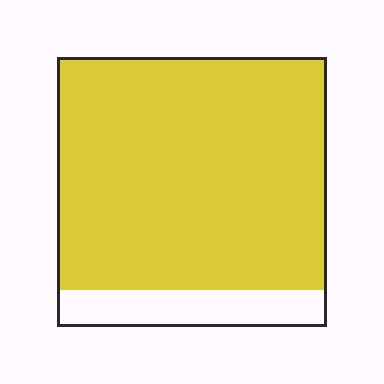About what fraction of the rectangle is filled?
About seven eighths (7/8).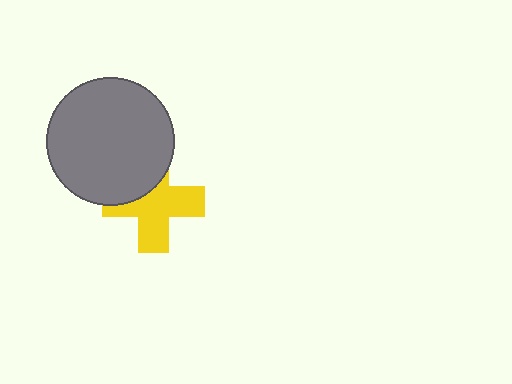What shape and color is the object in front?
The object in front is a gray circle.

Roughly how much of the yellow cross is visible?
Most of it is visible (roughly 66%).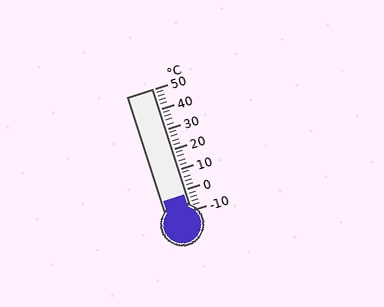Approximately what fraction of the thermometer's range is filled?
The thermometer is filled to approximately 15% of its range.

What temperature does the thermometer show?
The thermometer shows approximately -2°C.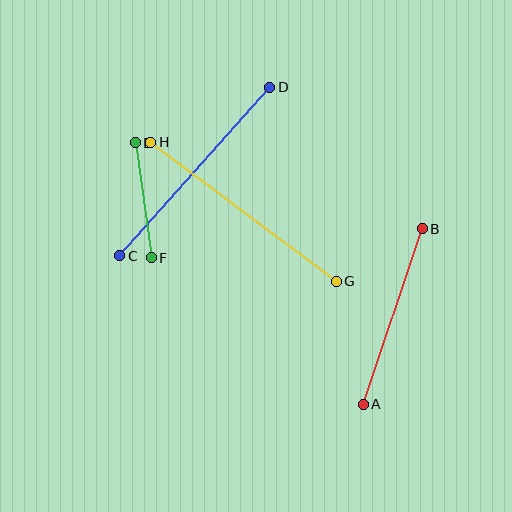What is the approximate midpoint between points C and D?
The midpoint is at approximately (195, 172) pixels.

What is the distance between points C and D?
The distance is approximately 225 pixels.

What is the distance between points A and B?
The distance is approximately 185 pixels.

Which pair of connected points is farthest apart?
Points G and H are farthest apart.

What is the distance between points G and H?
The distance is approximately 232 pixels.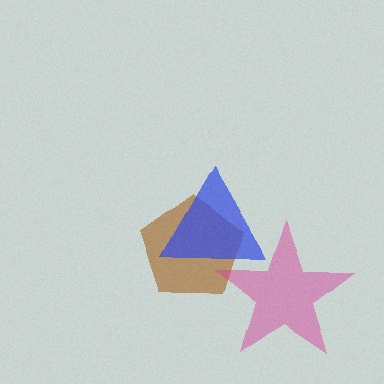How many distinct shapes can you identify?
There are 3 distinct shapes: a brown pentagon, a magenta star, a blue triangle.